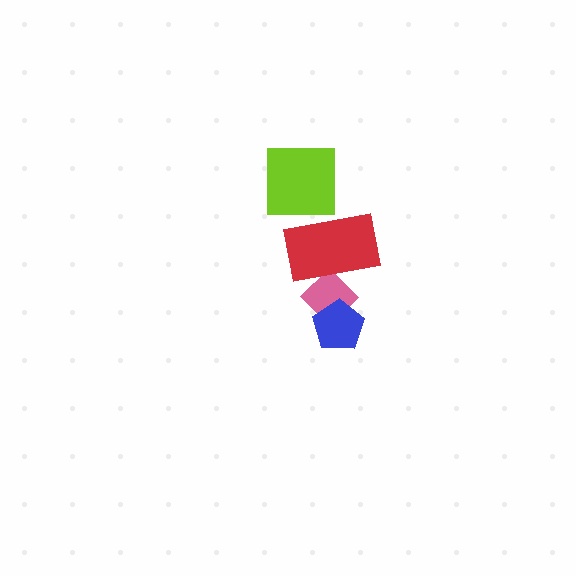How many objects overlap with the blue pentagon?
1 object overlaps with the blue pentagon.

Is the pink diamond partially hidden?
Yes, it is partially covered by another shape.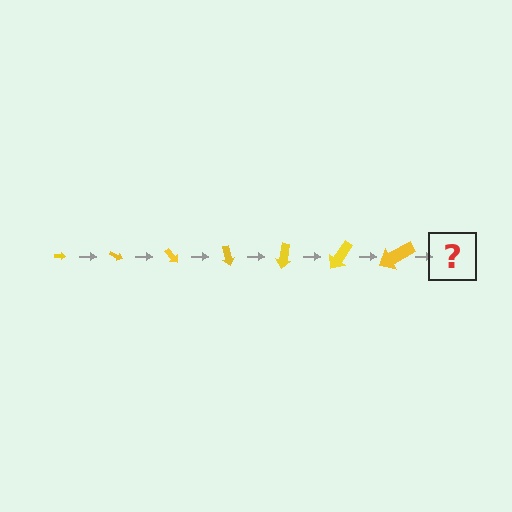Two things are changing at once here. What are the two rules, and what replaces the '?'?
The two rules are that the arrow grows larger each step and it rotates 25 degrees each step. The '?' should be an arrow, larger than the previous one and rotated 175 degrees from the start.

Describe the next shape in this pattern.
It should be an arrow, larger than the previous one and rotated 175 degrees from the start.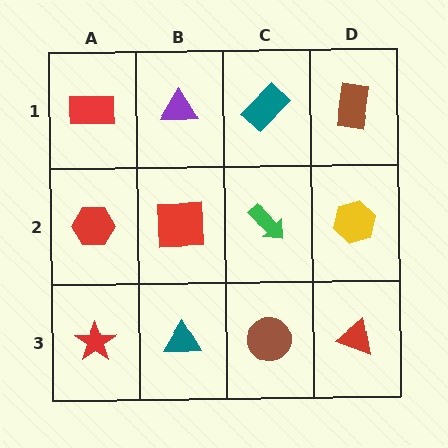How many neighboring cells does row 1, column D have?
2.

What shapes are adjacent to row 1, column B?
A red square (row 2, column B), a red rectangle (row 1, column A), a teal rectangle (row 1, column C).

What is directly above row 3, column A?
A red hexagon.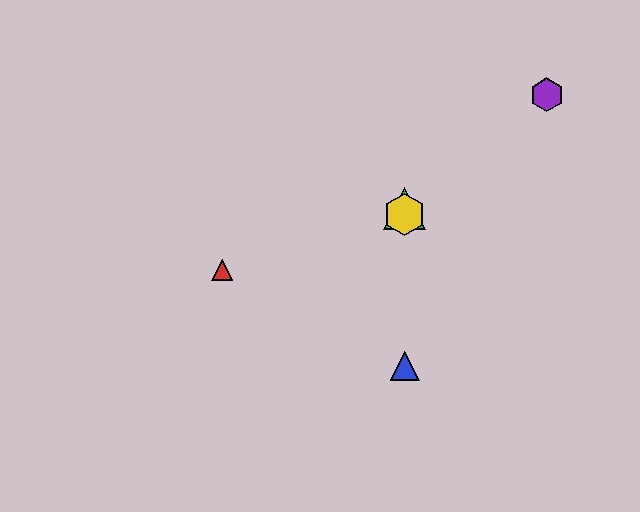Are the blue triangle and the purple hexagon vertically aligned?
No, the blue triangle is at x≈405 and the purple hexagon is at x≈547.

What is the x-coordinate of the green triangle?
The green triangle is at x≈405.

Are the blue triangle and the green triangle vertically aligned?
Yes, both are at x≈405.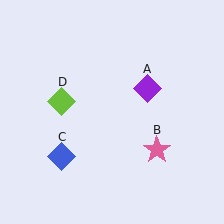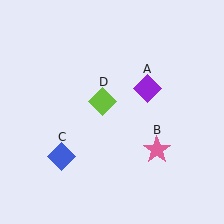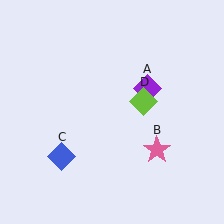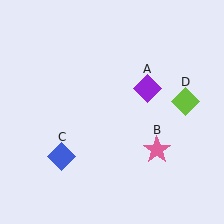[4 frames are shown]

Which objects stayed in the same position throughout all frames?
Purple diamond (object A) and pink star (object B) and blue diamond (object C) remained stationary.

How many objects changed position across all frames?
1 object changed position: lime diamond (object D).